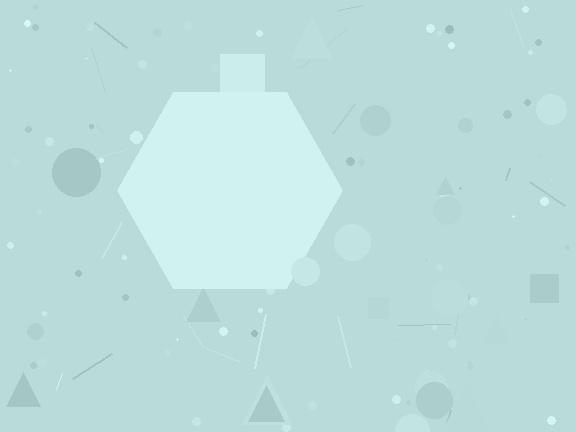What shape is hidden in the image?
A hexagon is hidden in the image.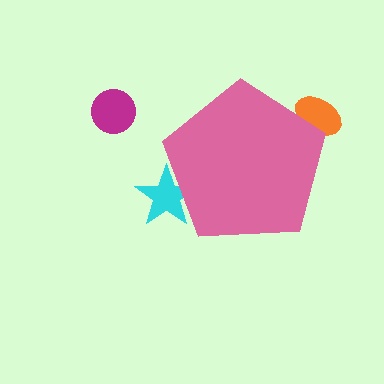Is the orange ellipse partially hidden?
Yes, the orange ellipse is partially hidden behind the pink pentagon.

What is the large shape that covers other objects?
A pink pentagon.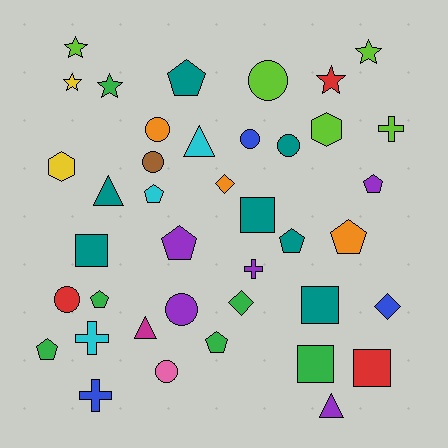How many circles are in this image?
There are 8 circles.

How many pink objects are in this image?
There is 1 pink object.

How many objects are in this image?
There are 40 objects.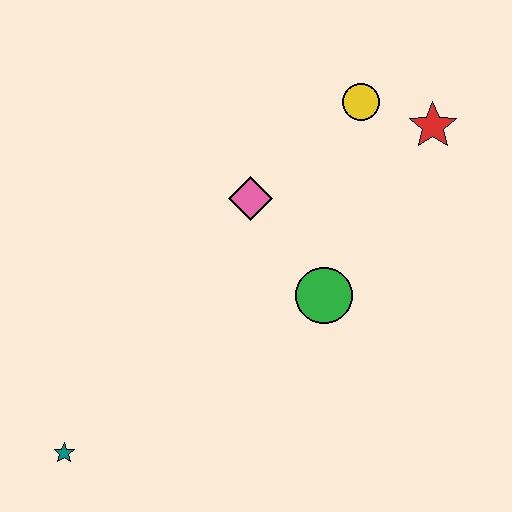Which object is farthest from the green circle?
The teal star is farthest from the green circle.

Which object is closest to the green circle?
The pink diamond is closest to the green circle.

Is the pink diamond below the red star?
Yes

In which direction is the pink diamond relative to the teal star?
The pink diamond is above the teal star.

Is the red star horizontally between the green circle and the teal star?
No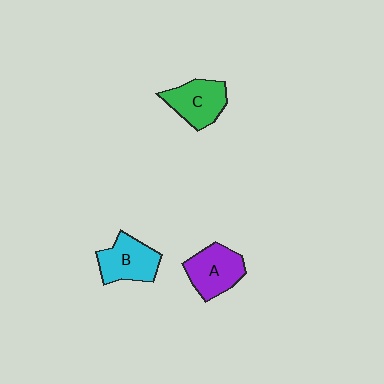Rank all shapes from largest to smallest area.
From largest to smallest: A (purple), B (cyan), C (green).